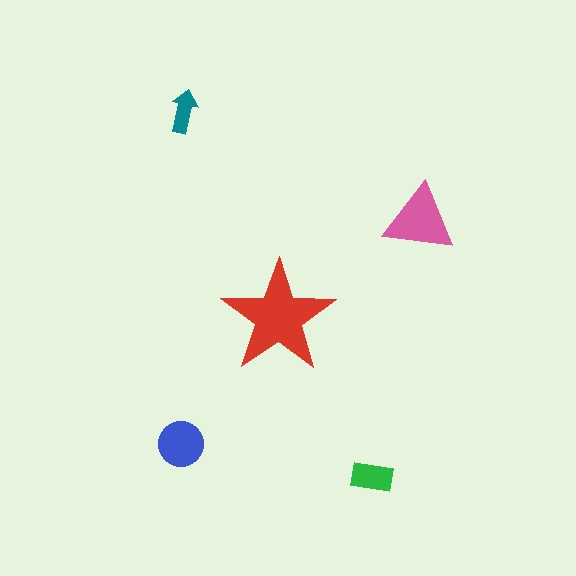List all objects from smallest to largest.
The teal arrow, the green rectangle, the blue circle, the pink triangle, the red star.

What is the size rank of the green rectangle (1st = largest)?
4th.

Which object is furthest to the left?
The blue circle is leftmost.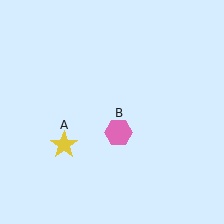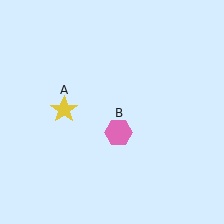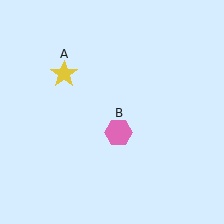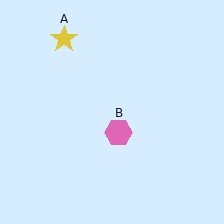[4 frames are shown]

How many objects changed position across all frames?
1 object changed position: yellow star (object A).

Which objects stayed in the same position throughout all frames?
Pink hexagon (object B) remained stationary.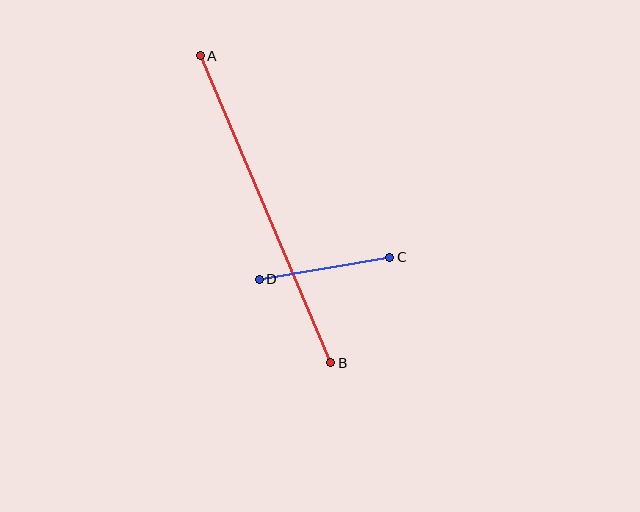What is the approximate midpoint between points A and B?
The midpoint is at approximately (265, 209) pixels.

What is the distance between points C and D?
The distance is approximately 132 pixels.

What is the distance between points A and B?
The distance is approximately 333 pixels.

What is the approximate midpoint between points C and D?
The midpoint is at approximately (325, 268) pixels.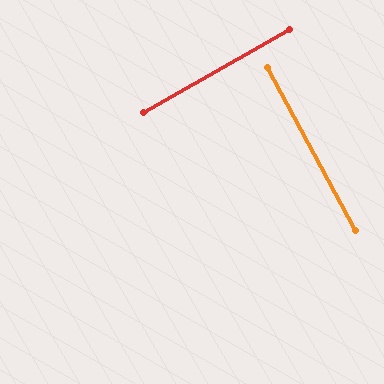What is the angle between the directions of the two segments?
Approximately 89 degrees.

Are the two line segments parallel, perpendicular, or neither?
Perpendicular — they meet at approximately 89°.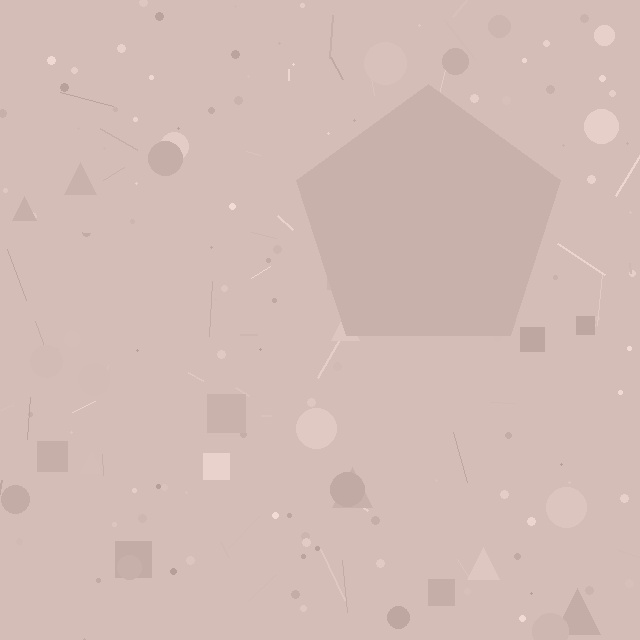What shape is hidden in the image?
A pentagon is hidden in the image.